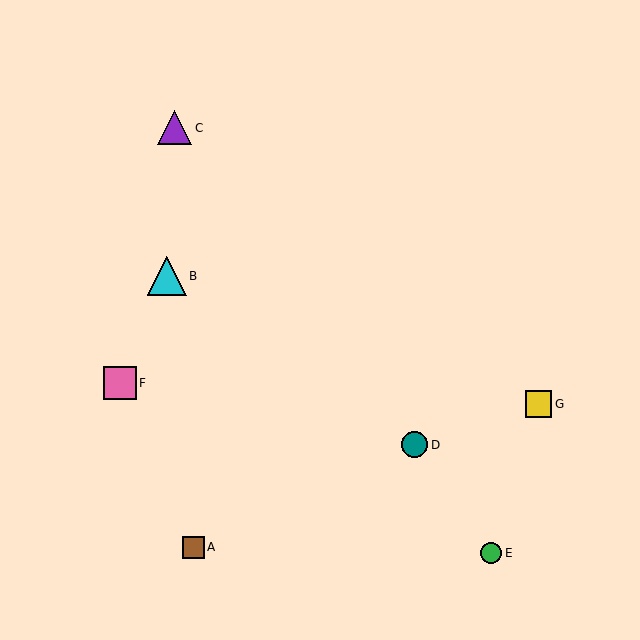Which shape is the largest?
The cyan triangle (labeled B) is the largest.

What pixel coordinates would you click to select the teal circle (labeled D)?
Click at (415, 445) to select the teal circle D.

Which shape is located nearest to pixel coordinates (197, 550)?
The brown square (labeled A) at (194, 547) is nearest to that location.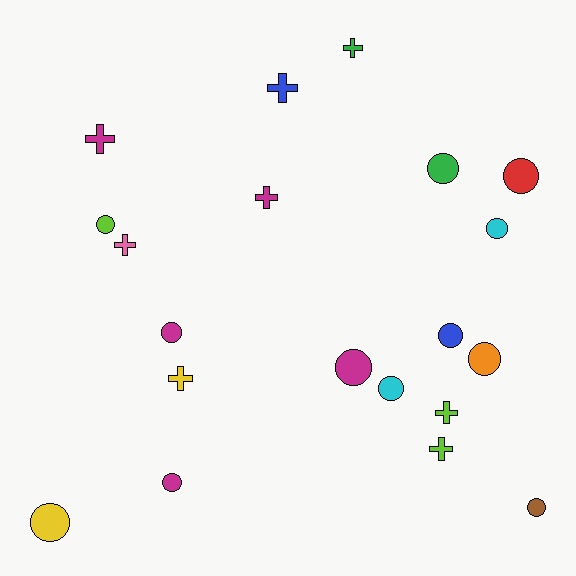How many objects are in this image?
There are 20 objects.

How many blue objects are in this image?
There are 2 blue objects.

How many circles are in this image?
There are 12 circles.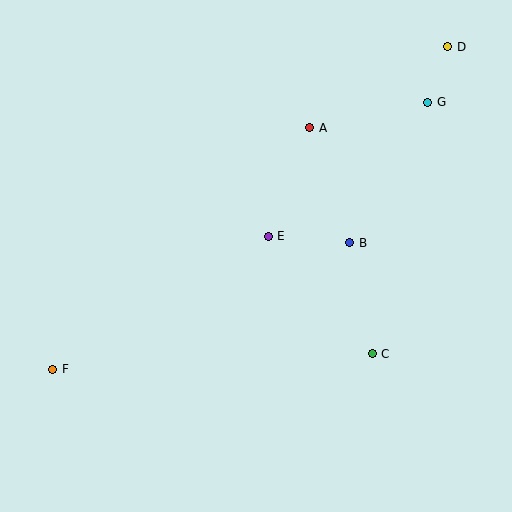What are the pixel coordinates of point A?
Point A is at (310, 128).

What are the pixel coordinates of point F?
Point F is at (53, 369).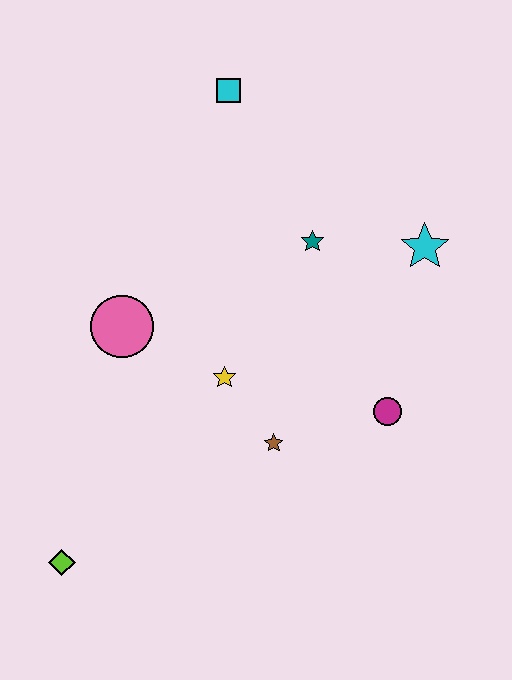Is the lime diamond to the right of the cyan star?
No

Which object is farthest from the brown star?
The cyan square is farthest from the brown star.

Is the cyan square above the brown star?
Yes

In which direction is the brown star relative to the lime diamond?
The brown star is to the right of the lime diamond.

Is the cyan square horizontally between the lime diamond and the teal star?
Yes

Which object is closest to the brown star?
The yellow star is closest to the brown star.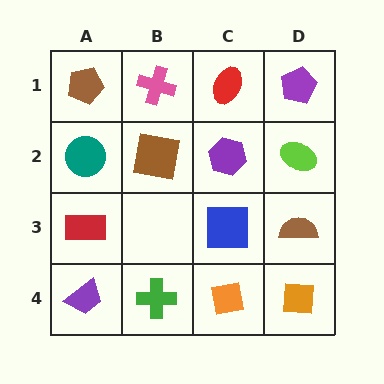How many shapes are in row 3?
3 shapes.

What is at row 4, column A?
A purple trapezoid.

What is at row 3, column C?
A blue square.